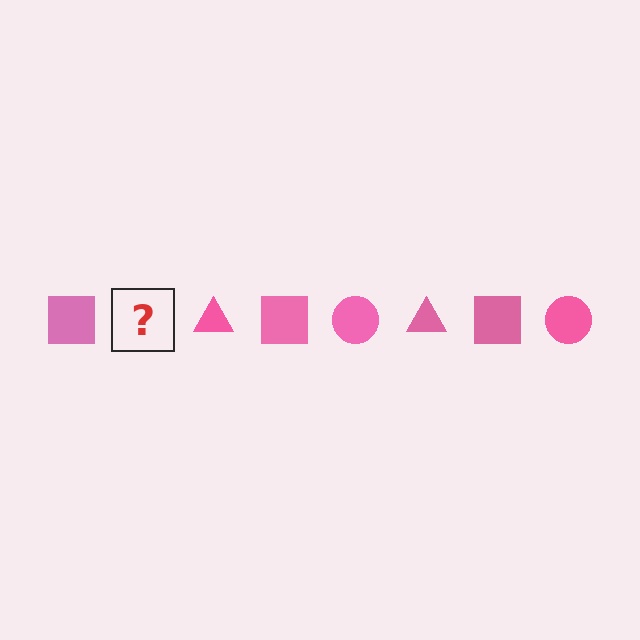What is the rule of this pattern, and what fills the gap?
The rule is that the pattern cycles through square, circle, triangle shapes in pink. The gap should be filled with a pink circle.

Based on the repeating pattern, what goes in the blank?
The blank should be a pink circle.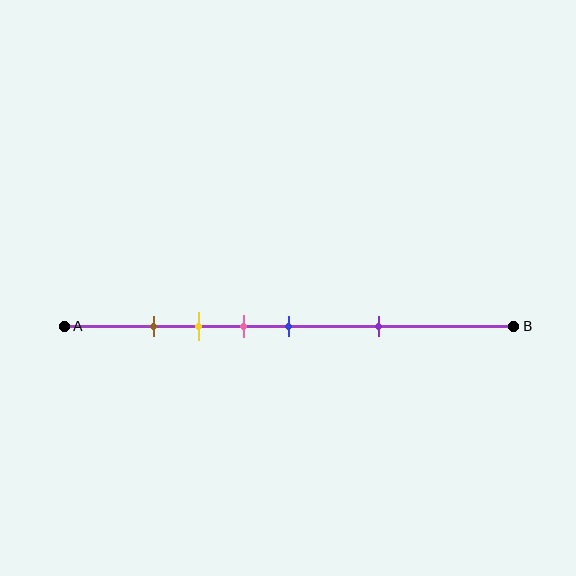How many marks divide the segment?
There are 5 marks dividing the segment.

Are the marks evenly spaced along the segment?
No, the marks are not evenly spaced.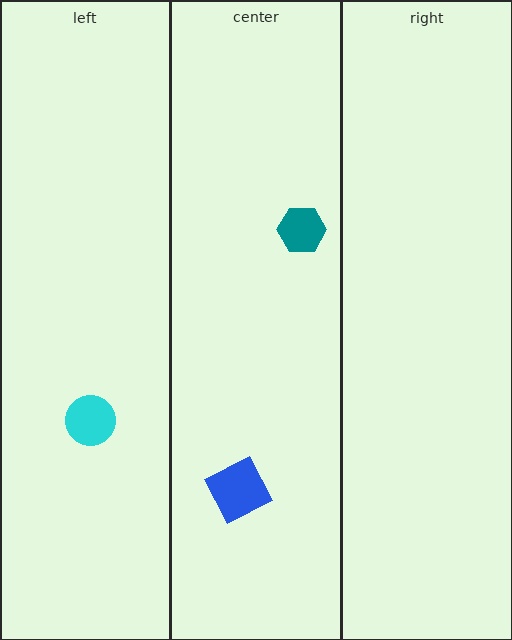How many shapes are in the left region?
1.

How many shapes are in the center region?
2.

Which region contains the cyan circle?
The left region.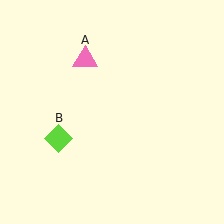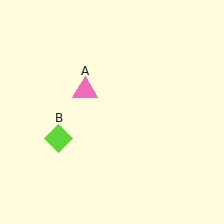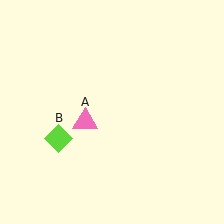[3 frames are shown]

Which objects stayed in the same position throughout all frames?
Lime diamond (object B) remained stationary.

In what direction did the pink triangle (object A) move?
The pink triangle (object A) moved down.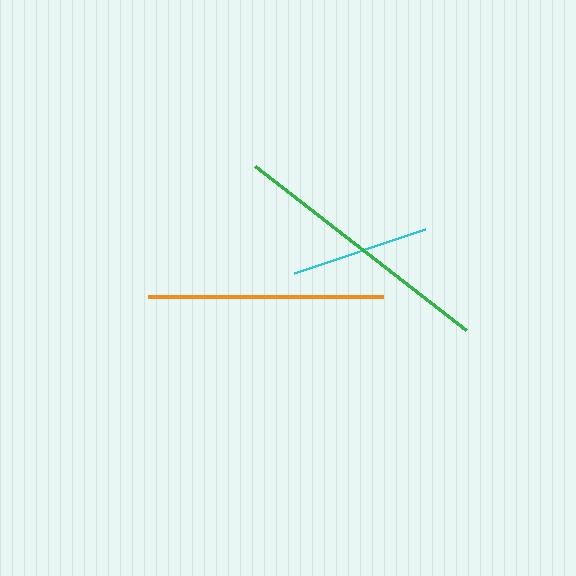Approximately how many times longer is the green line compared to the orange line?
The green line is approximately 1.1 times the length of the orange line.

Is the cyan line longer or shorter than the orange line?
The orange line is longer than the cyan line.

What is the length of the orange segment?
The orange segment is approximately 235 pixels long.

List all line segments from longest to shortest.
From longest to shortest: green, orange, cyan.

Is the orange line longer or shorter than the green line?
The green line is longer than the orange line.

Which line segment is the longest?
The green line is the longest at approximately 267 pixels.